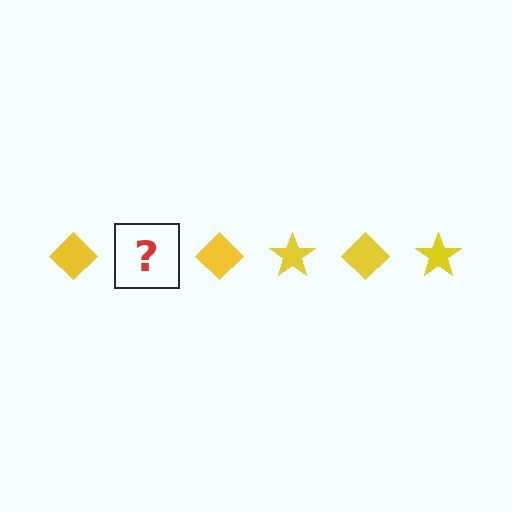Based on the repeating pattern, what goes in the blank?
The blank should be a yellow star.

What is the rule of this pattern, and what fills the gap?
The rule is that the pattern cycles through diamond, star shapes in yellow. The gap should be filled with a yellow star.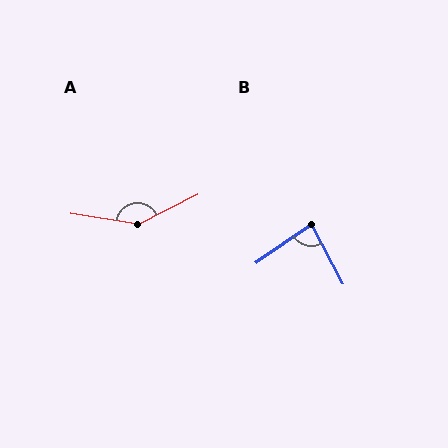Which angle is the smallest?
B, at approximately 83 degrees.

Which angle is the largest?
A, at approximately 145 degrees.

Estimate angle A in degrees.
Approximately 145 degrees.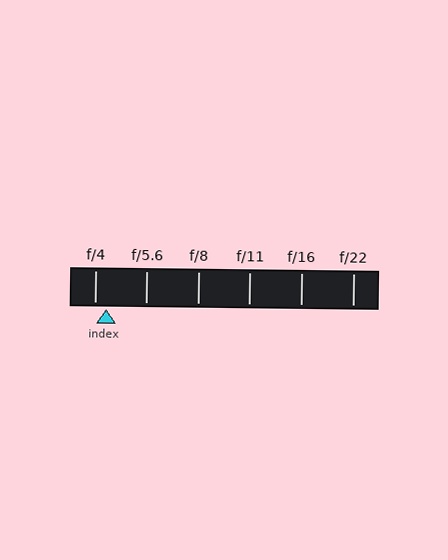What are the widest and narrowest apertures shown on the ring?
The widest aperture shown is f/4 and the narrowest is f/22.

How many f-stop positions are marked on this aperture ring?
There are 6 f-stop positions marked.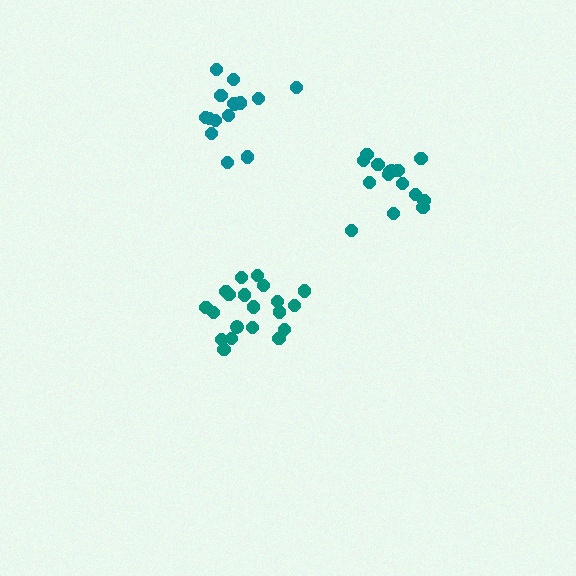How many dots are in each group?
Group 1: 15 dots, Group 2: 20 dots, Group 3: 15 dots (50 total).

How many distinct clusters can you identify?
There are 3 distinct clusters.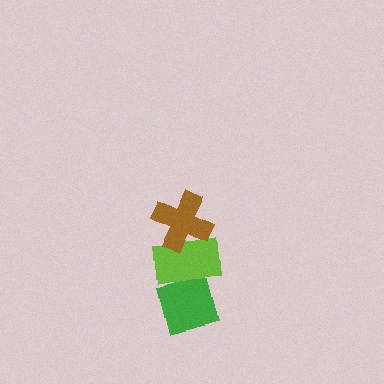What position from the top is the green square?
The green square is 3rd from the top.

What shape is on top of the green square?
The lime rectangle is on top of the green square.